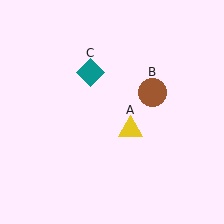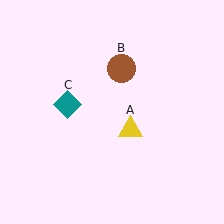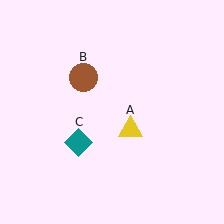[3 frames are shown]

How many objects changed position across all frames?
2 objects changed position: brown circle (object B), teal diamond (object C).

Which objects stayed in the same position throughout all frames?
Yellow triangle (object A) remained stationary.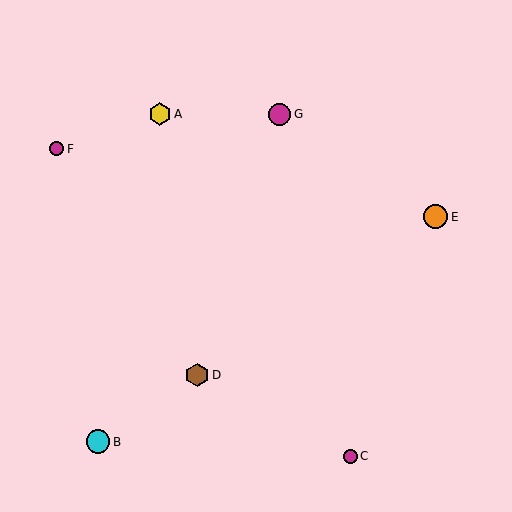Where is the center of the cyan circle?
The center of the cyan circle is at (98, 442).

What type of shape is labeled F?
Shape F is a magenta circle.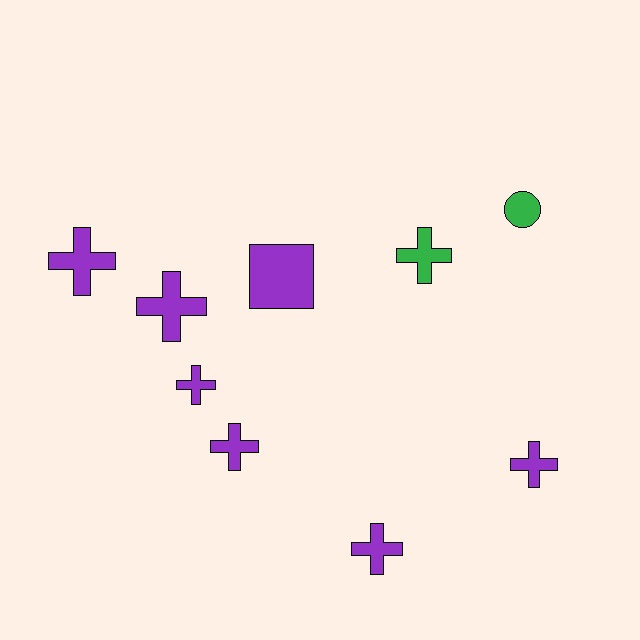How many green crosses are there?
There is 1 green cross.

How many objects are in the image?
There are 9 objects.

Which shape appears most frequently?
Cross, with 7 objects.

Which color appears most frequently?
Purple, with 7 objects.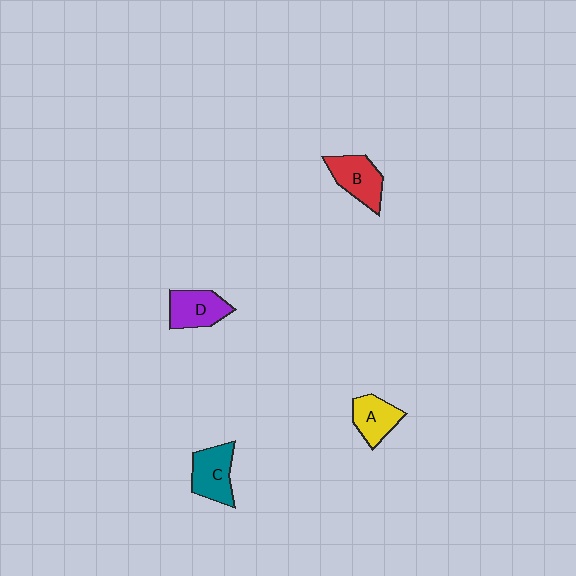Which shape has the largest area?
Shape C (teal).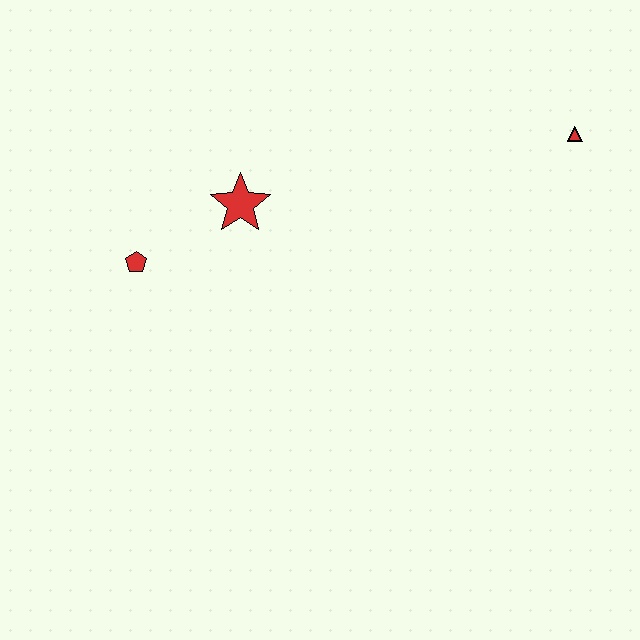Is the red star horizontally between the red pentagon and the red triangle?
Yes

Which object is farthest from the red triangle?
The red pentagon is farthest from the red triangle.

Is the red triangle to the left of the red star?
No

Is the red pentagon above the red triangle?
No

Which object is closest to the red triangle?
The red star is closest to the red triangle.